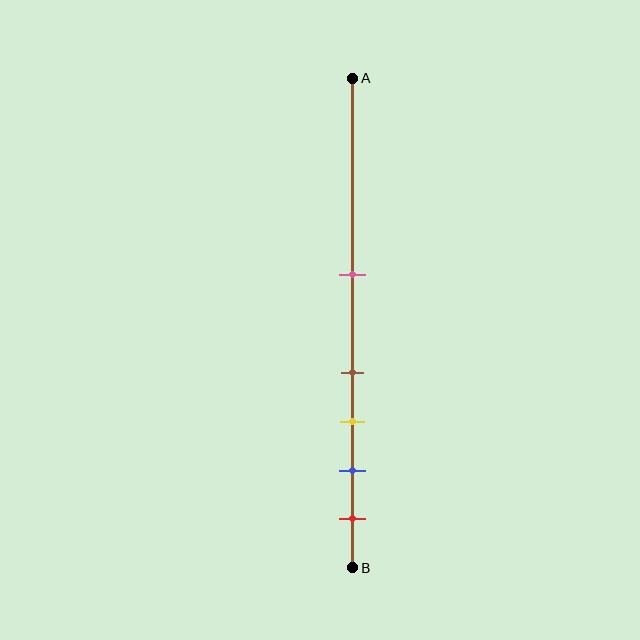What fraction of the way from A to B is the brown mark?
The brown mark is approximately 60% (0.6) of the way from A to B.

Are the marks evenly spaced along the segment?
No, the marks are not evenly spaced.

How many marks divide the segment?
There are 5 marks dividing the segment.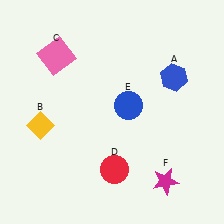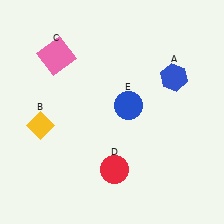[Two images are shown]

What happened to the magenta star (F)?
The magenta star (F) was removed in Image 2. It was in the bottom-right area of Image 1.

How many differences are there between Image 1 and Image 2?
There is 1 difference between the two images.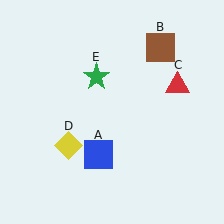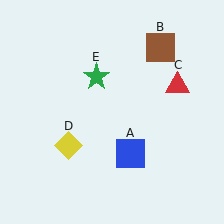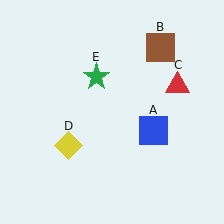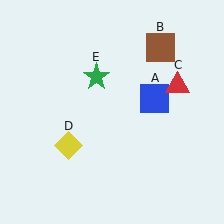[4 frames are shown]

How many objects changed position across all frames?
1 object changed position: blue square (object A).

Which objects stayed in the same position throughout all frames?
Brown square (object B) and red triangle (object C) and yellow diamond (object D) and green star (object E) remained stationary.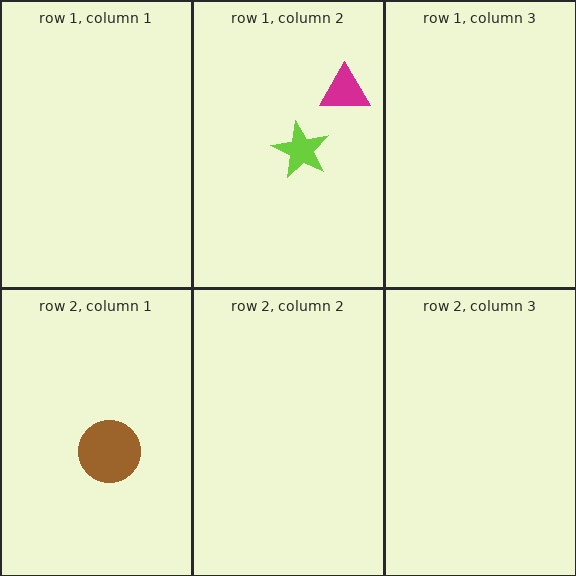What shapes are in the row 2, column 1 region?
The brown circle.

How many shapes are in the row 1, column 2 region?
2.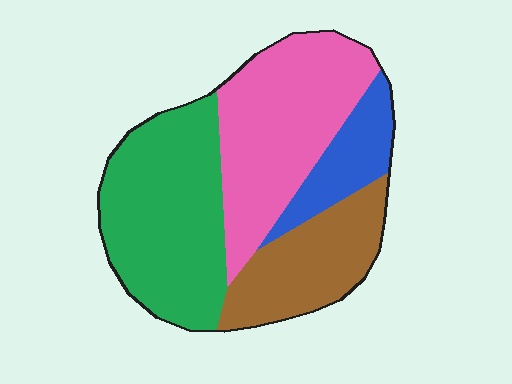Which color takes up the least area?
Blue, at roughly 10%.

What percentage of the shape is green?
Green takes up about one third (1/3) of the shape.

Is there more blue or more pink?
Pink.